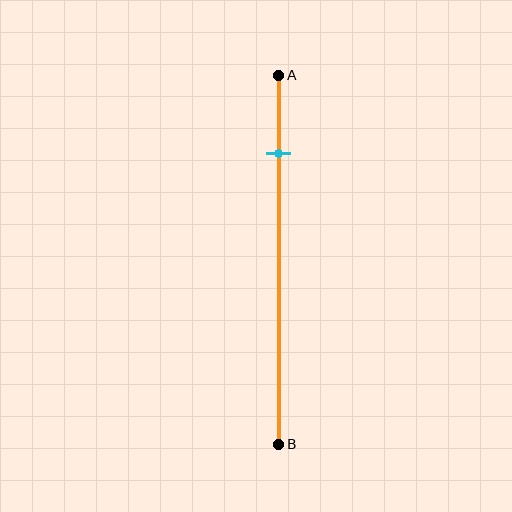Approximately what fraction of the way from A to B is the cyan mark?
The cyan mark is approximately 20% of the way from A to B.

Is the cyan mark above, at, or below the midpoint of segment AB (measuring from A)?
The cyan mark is above the midpoint of segment AB.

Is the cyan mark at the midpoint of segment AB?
No, the mark is at about 20% from A, not at the 50% midpoint.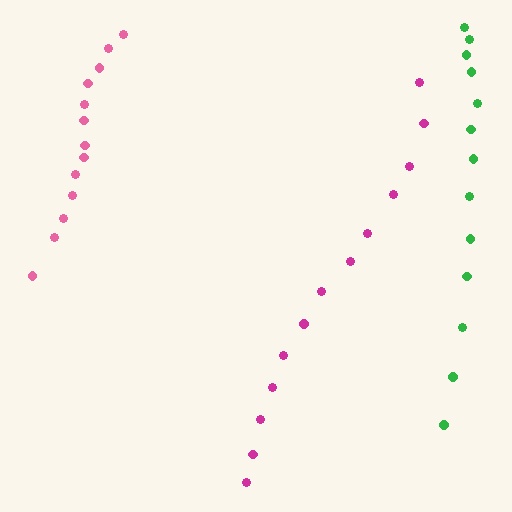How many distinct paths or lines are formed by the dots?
There are 3 distinct paths.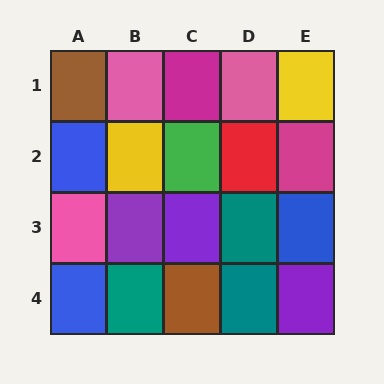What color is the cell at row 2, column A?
Blue.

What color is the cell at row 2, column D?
Red.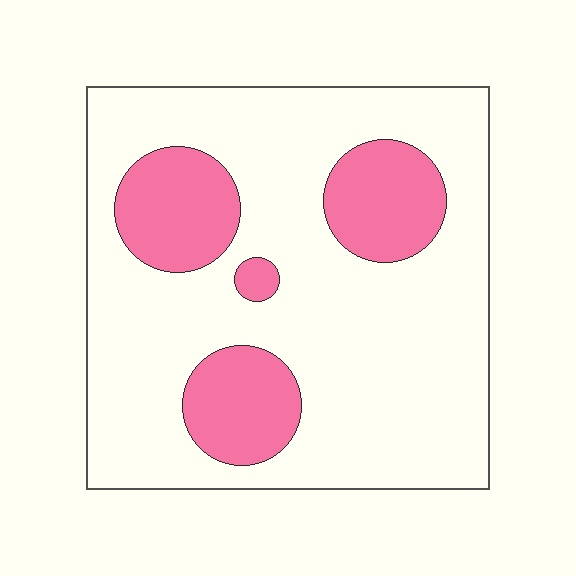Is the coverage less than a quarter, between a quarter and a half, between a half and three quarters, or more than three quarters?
Less than a quarter.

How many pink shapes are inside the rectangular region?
4.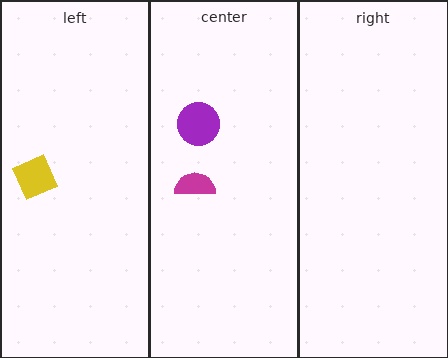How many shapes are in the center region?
2.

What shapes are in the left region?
The yellow square.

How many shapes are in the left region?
1.